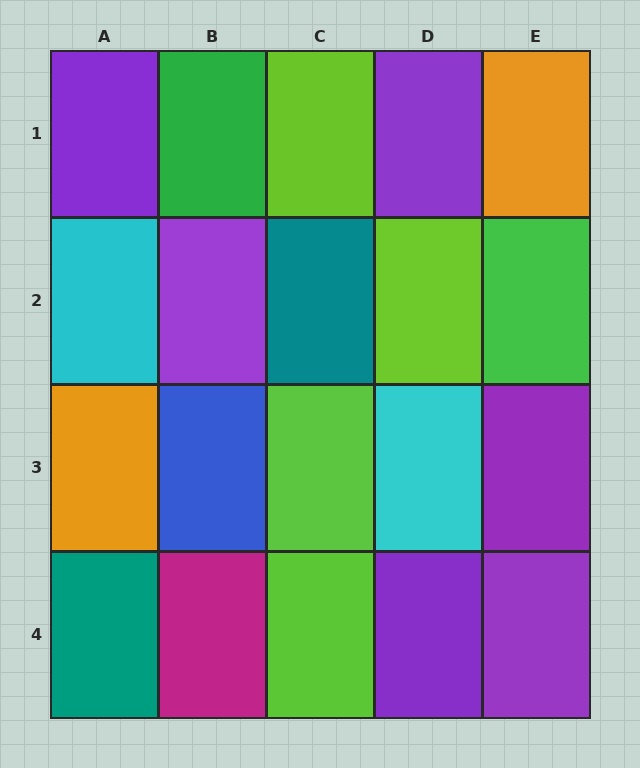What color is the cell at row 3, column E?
Purple.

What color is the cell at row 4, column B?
Magenta.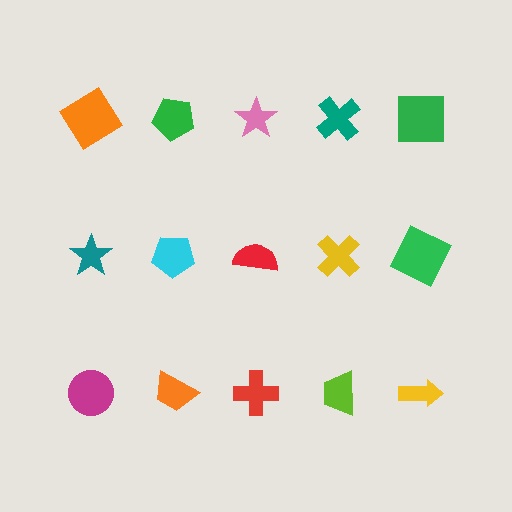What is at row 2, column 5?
A green square.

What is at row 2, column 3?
A red semicircle.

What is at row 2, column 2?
A cyan pentagon.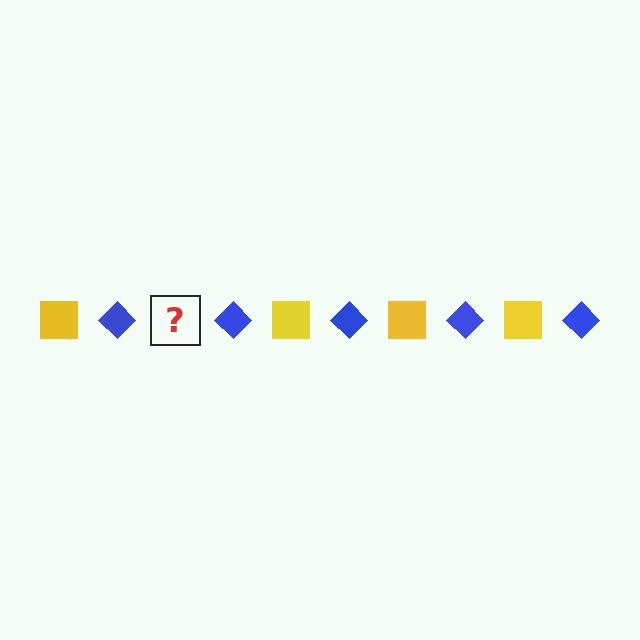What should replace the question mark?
The question mark should be replaced with a yellow square.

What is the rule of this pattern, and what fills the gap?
The rule is that the pattern alternates between yellow square and blue diamond. The gap should be filled with a yellow square.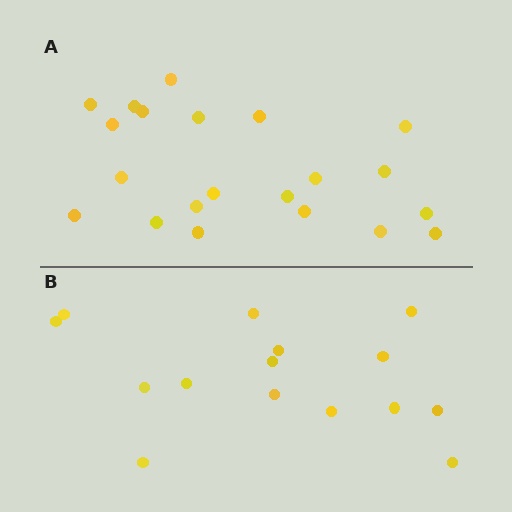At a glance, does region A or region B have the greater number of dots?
Region A (the top region) has more dots.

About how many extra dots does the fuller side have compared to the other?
Region A has about 6 more dots than region B.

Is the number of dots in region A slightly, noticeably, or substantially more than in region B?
Region A has noticeably more, but not dramatically so. The ratio is roughly 1.4 to 1.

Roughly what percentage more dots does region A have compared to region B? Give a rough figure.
About 40% more.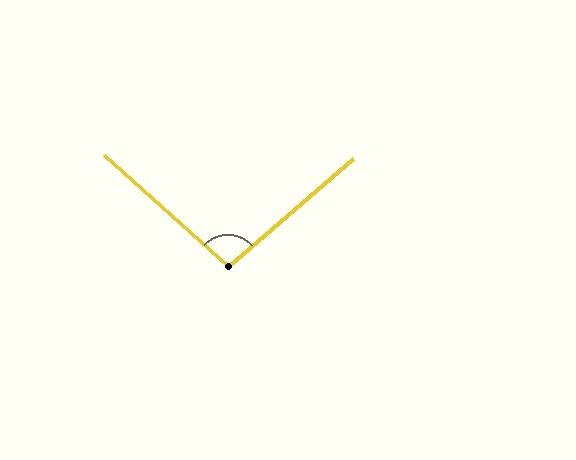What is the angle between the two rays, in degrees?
Approximately 97 degrees.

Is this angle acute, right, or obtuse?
It is obtuse.